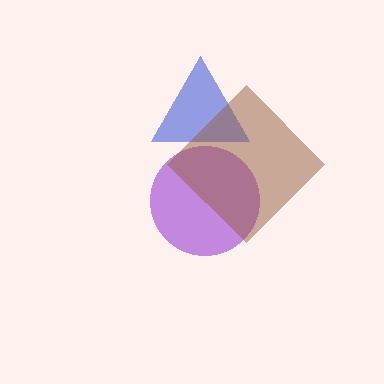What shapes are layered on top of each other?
The layered shapes are: a blue triangle, a purple circle, a brown diamond.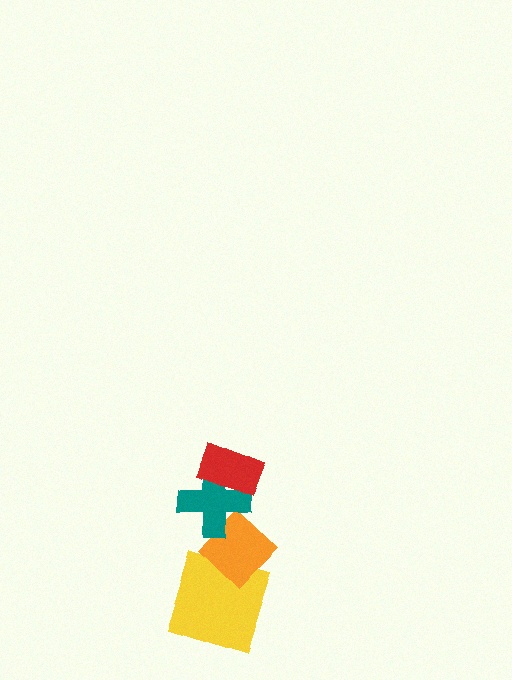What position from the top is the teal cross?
The teal cross is 2nd from the top.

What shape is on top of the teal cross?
The red rectangle is on top of the teal cross.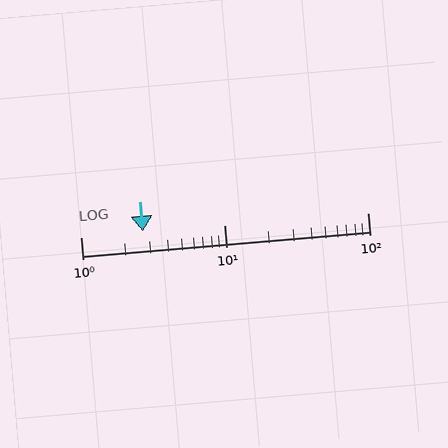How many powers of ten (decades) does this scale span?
The scale spans 2 decades, from 1 to 100.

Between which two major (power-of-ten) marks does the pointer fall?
The pointer is between 1 and 10.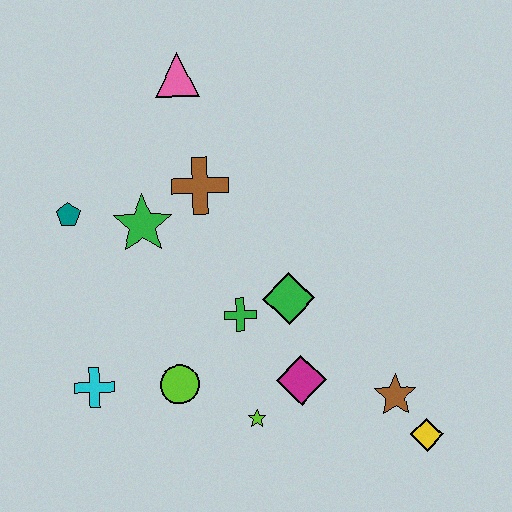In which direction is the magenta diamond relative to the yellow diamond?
The magenta diamond is to the left of the yellow diamond.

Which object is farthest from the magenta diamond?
The pink triangle is farthest from the magenta diamond.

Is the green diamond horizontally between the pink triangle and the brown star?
Yes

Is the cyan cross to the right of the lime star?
No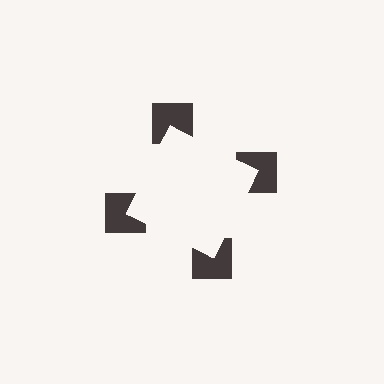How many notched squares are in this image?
There are 4 — one at each vertex of the illusory square.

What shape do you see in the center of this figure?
An illusory square — its edges are inferred from the aligned wedge cuts in the notched squares, not physically drawn.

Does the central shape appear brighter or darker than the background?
It typically appears slightly brighter than the background, even though no actual brightness change is drawn.